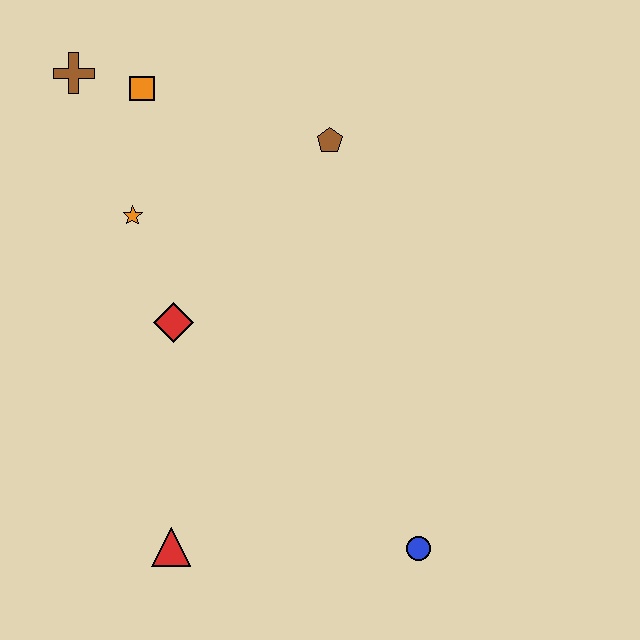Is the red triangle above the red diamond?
No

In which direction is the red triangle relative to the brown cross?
The red triangle is below the brown cross.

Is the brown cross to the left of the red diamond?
Yes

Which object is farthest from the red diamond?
The blue circle is farthest from the red diamond.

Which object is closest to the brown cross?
The orange square is closest to the brown cross.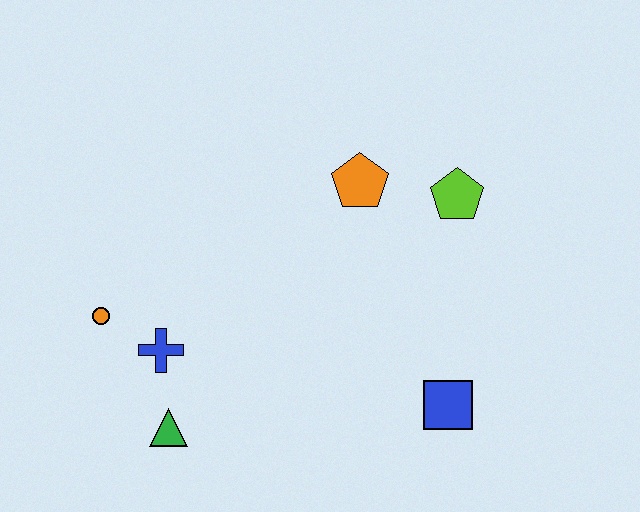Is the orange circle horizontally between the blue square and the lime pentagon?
No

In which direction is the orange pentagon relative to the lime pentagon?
The orange pentagon is to the left of the lime pentagon.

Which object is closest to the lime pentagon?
The orange pentagon is closest to the lime pentagon.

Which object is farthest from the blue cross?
The lime pentagon is farthest from the blue cross.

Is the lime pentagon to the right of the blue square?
Yes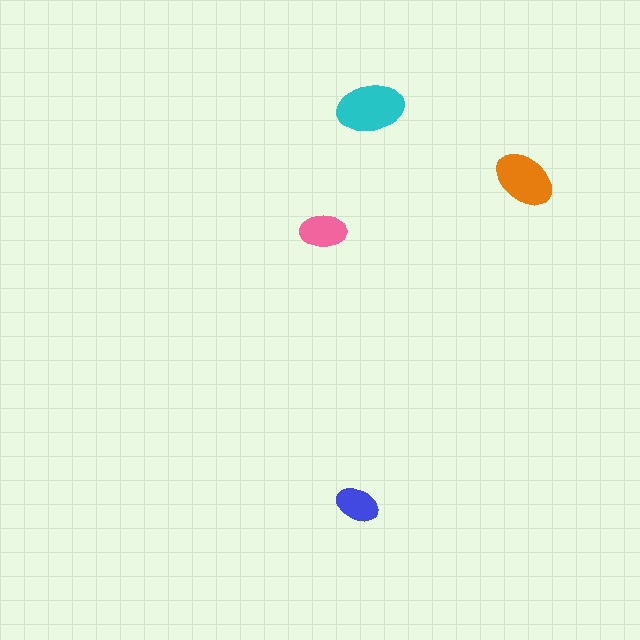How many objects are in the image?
There are 4 objects in the image.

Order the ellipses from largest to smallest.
the cyan one, the orange one, the pink one, the blue one.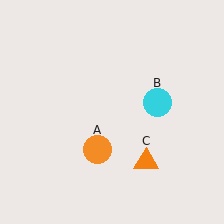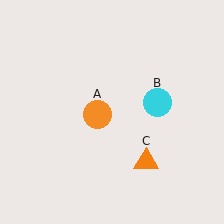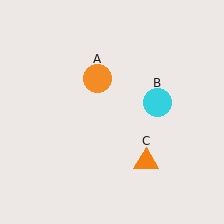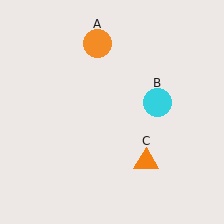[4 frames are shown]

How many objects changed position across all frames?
1 object changed position: orange circle (object A).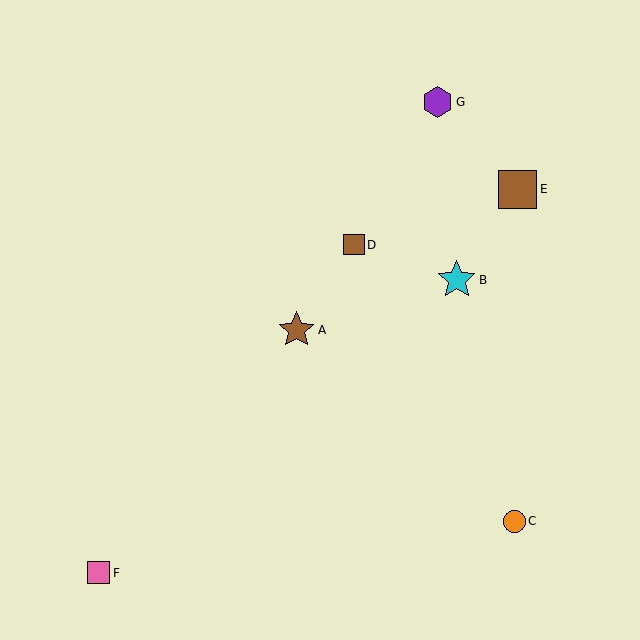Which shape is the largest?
The brown square (labeled E) is the largest.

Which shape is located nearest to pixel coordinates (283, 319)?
The brown star (labeled A) at (297, 330) is nearest to that location.